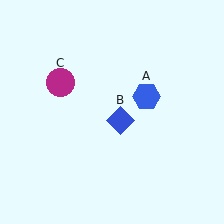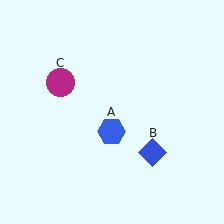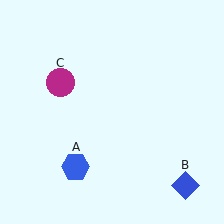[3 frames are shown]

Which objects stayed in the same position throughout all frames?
Magenta circle (object C) remained stationary.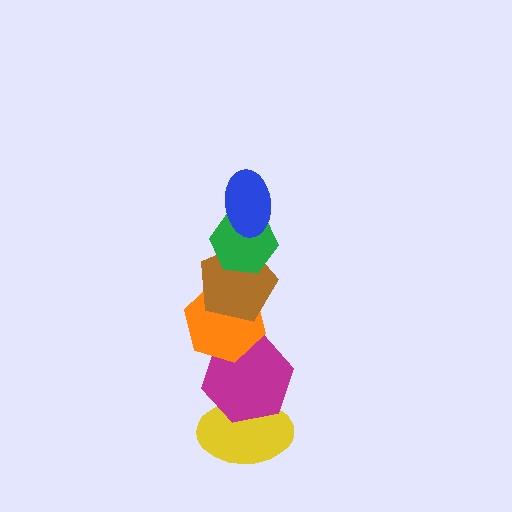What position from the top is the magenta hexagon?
The magenta hexagon is 5th from the top.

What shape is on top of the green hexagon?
The blue ellipse is on top of the green hexagon.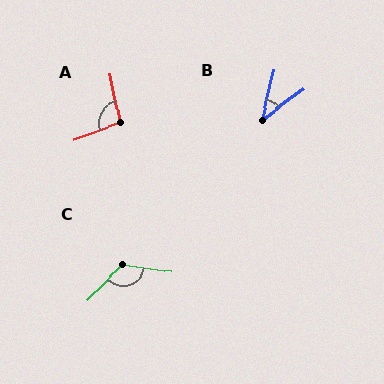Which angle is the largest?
C, at approximately 127 degrees.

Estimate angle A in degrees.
Approximately 99 degrees.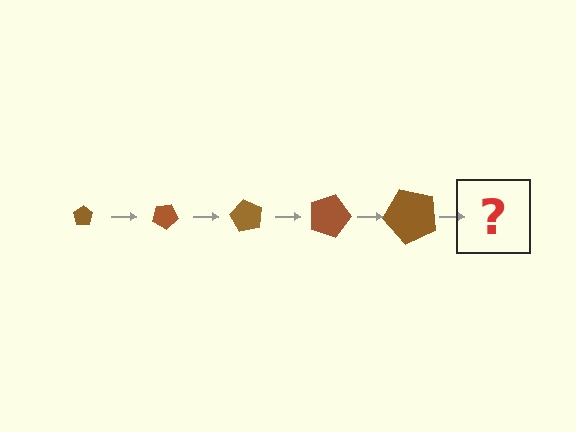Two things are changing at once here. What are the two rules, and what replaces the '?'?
The two rules are that the pentagon grows larger each step and it rotates 30 degrees each step. The '?' should be a pentagon, larger than the previous one and rotated 150 degrees from the start.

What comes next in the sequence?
The next element should be a pentagon, larger than the previous one and rotated 150 degrees from the start.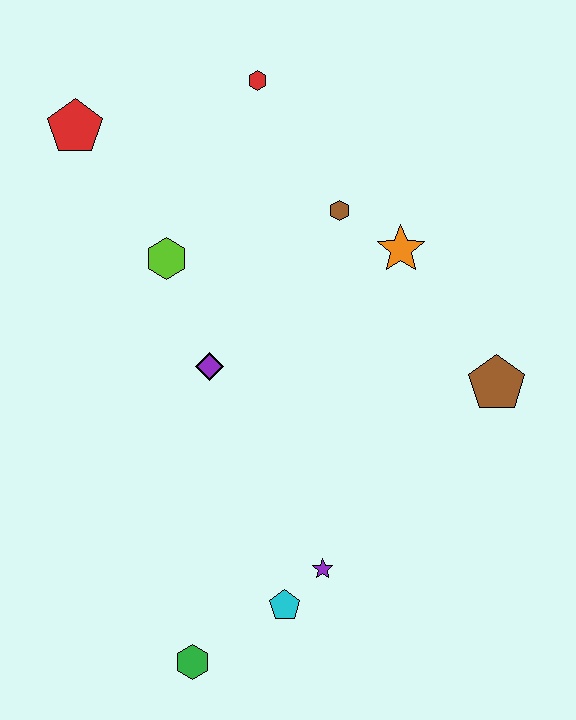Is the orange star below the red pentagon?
Yes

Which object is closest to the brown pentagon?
The orange star is closest to the brown pentagon.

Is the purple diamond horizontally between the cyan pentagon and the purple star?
No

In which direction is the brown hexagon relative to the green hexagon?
The brown hexagon is above the green hexagon.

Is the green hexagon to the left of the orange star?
Yes